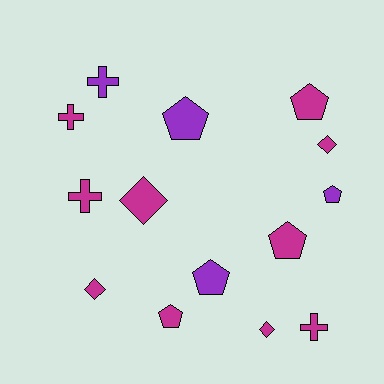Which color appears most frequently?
Magenta, with 10 objects.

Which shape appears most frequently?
Pentagon, with 6 objects.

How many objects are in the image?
There are 14 objects.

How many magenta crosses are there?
There are 3 magenta crosses.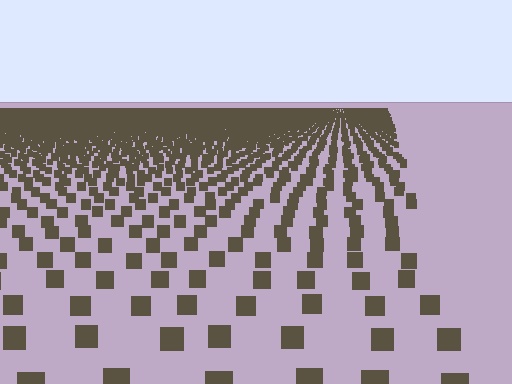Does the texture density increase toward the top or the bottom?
Density increases toward the top.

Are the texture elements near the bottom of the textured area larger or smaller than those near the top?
Larger. Near the bottom, elements are closer to the viewer and appear at a bigger on-screen size.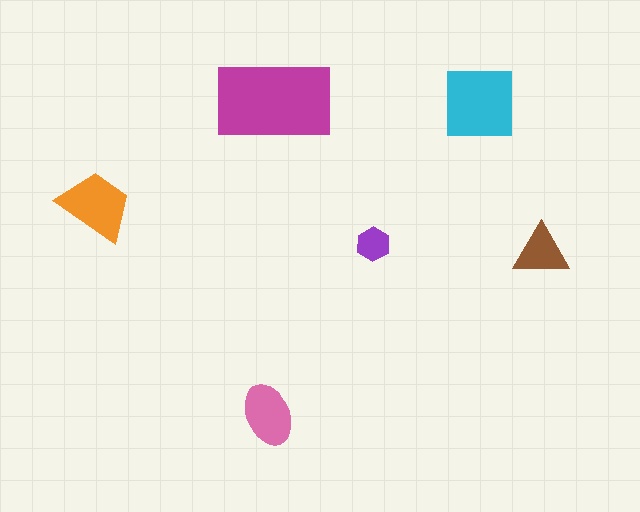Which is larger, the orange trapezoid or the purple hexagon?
The orange trapezoid.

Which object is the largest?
The magenta rectangle.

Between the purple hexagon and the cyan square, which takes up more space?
The cyan square.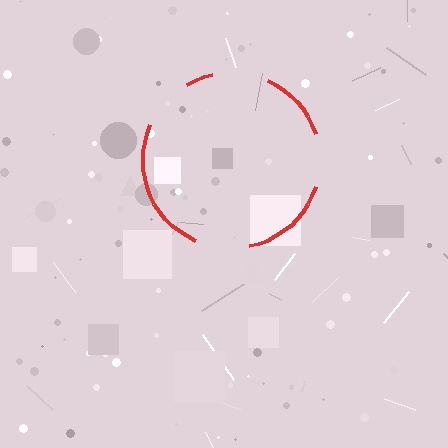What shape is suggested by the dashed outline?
The dashed outline suggests a circle.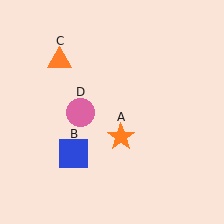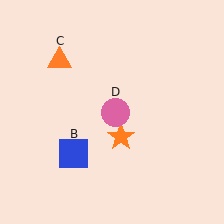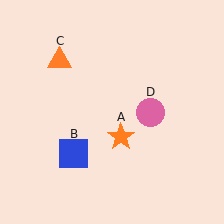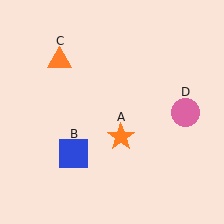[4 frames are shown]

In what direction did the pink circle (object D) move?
The pink circle (object D) moved right.